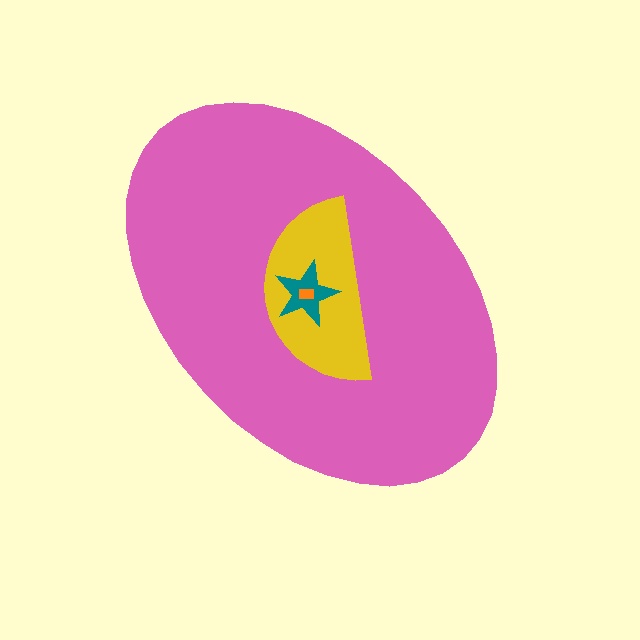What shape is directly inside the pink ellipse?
The yellow semicircle.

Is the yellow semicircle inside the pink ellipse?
Yes.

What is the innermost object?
The orange rectangle.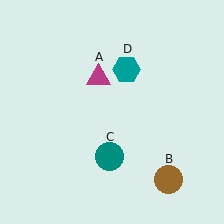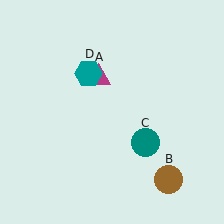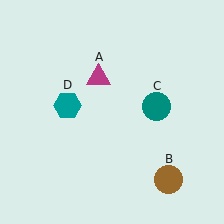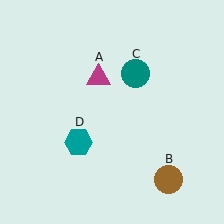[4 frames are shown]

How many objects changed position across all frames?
2 objects changed position: teal circle (object C), teal hexagon (object D).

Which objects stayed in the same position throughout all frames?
Magenta triangle (object A) and brown circle (object B) remained stationary.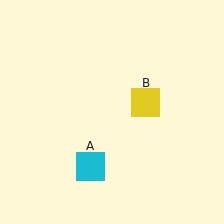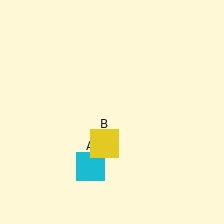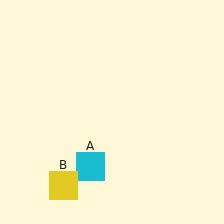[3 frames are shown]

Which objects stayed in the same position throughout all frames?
Cyan square (object A) remained stationary.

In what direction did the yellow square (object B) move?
The yellow square (object B) moved down and to the left.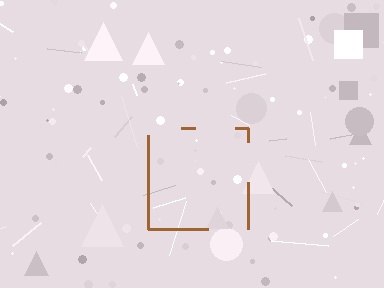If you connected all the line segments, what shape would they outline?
They would outline a square.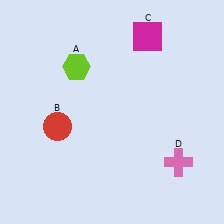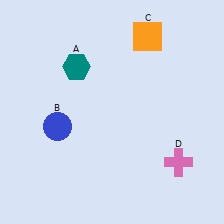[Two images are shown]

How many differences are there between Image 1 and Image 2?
There are 3 differences between the two images.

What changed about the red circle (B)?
In Image 1, B is red. In Image 2, it changed to blue.